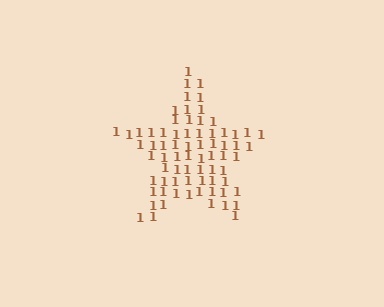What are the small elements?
The small elements are digit 1's.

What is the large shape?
The large shape is a star.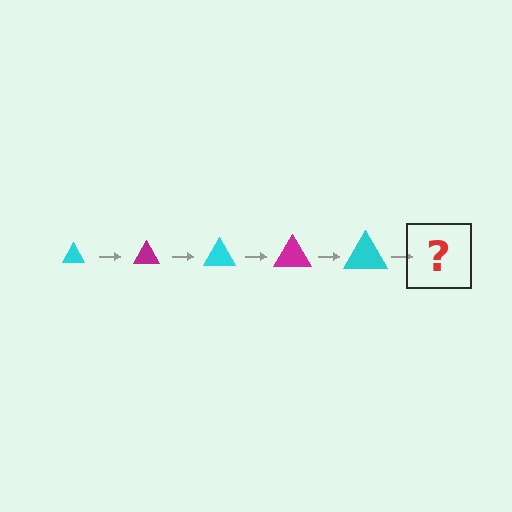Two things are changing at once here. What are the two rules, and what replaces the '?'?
The two rules are that the triangle grows larger each step and the color cycles through cyan and magenta. The '?' should be a magenta triangle, larger than the previous one.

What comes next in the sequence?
The next element should be a magenta triangle, larger than the previous one.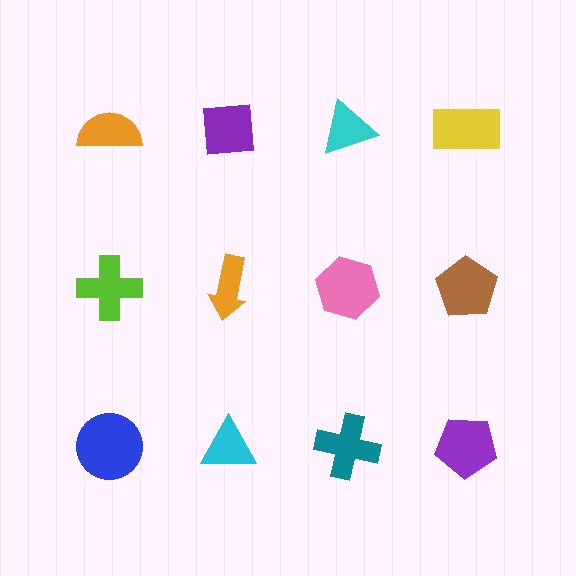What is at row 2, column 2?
An orange arrow.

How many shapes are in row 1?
4 shapes.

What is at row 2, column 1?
A lime cross.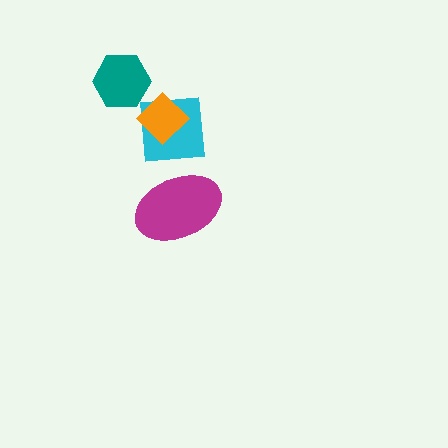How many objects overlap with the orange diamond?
1 object overlaps with the orange diamond.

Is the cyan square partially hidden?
Yes, it is partially covered by another shape.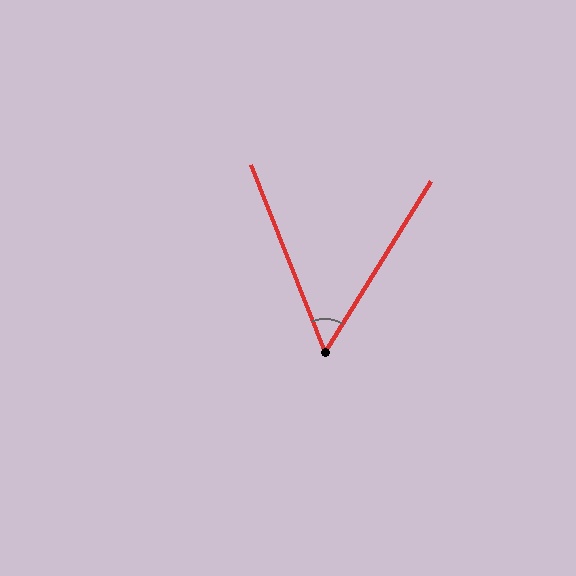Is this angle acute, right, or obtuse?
It is acute.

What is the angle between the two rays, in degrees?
Approximately 53 degrees.